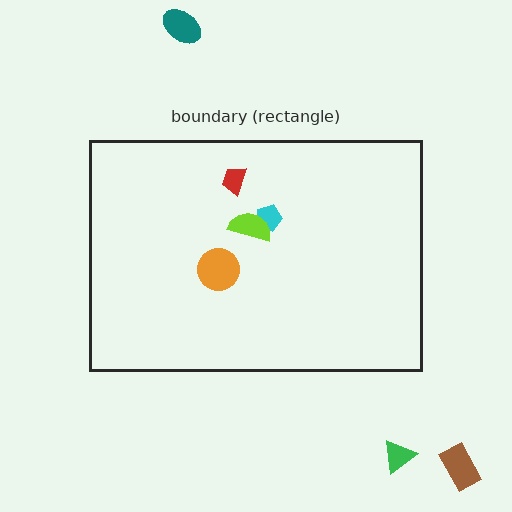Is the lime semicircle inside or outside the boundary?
Inside.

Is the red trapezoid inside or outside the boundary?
Inside.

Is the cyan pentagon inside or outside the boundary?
Inside.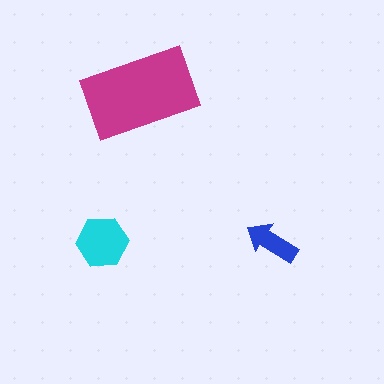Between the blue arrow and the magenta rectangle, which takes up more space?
The magenta rectangle.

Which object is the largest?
The magenta rectangle.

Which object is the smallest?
The blue arrow.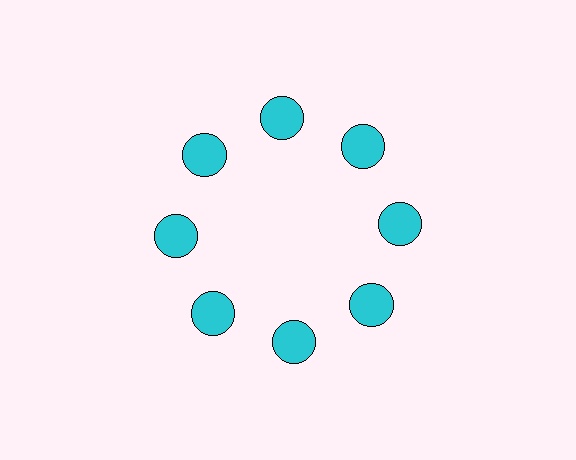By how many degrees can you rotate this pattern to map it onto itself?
The pattern maps onto itself every 45 degrees of rotation.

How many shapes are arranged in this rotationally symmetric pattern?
There are 8 shapes, arranged in 8 groups of 1.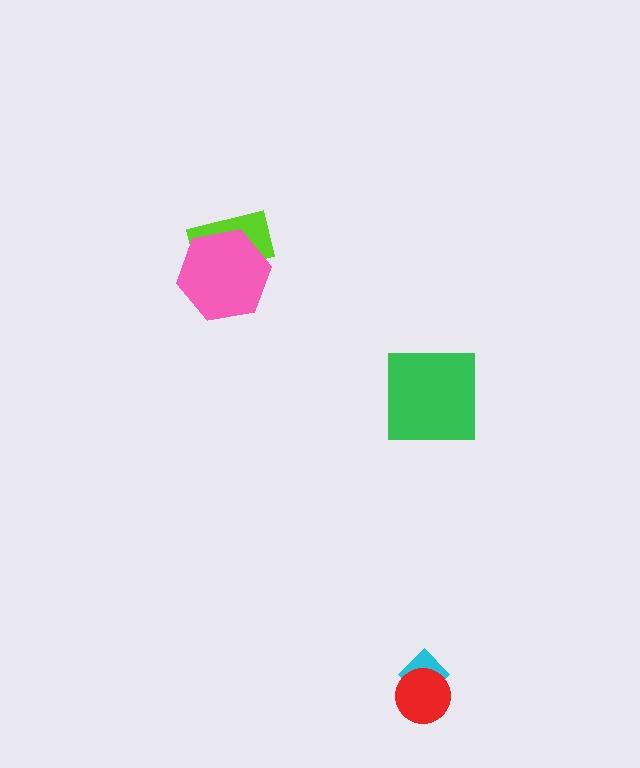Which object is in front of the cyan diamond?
The red circle is in front of the cyan diamond.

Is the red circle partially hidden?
No, no other shape covers it.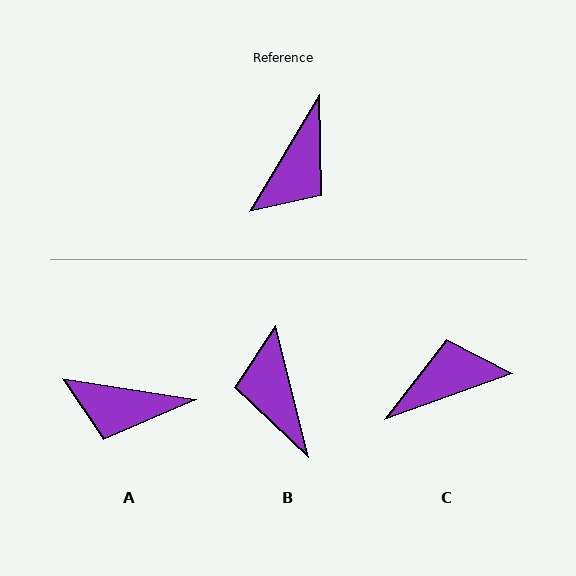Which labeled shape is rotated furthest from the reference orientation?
C, about 140 degrees away.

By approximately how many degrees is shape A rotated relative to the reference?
Approximately 68 degrees clockwise.